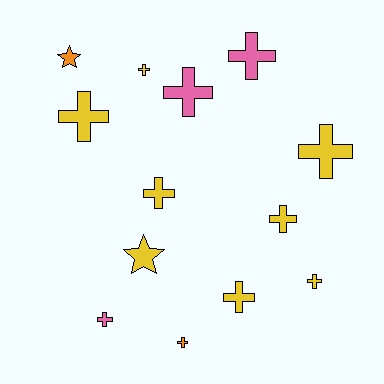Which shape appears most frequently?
Cross, with 11 objects.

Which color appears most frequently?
Yellow, with 8 objects.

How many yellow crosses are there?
There are 7 yellow crosses.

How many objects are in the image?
There are 13 objects.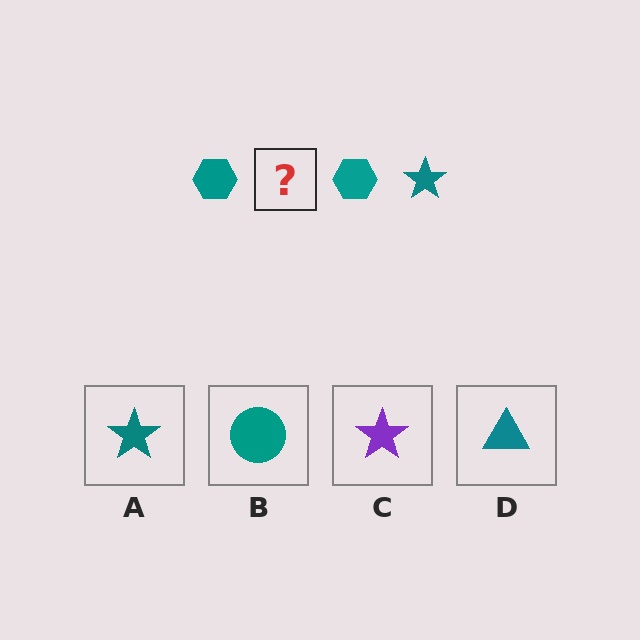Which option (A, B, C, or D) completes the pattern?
A.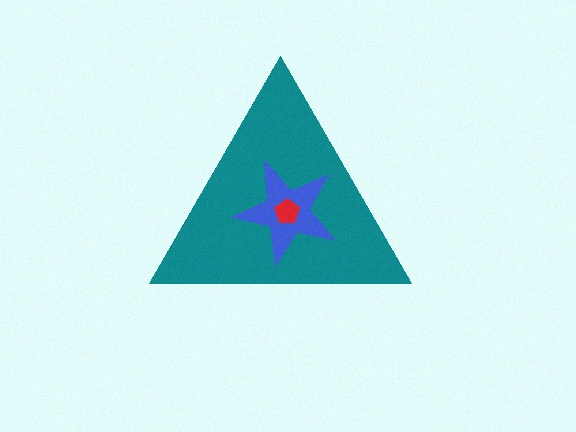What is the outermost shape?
The teal triangle.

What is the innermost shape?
The red pentagon.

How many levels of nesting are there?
3.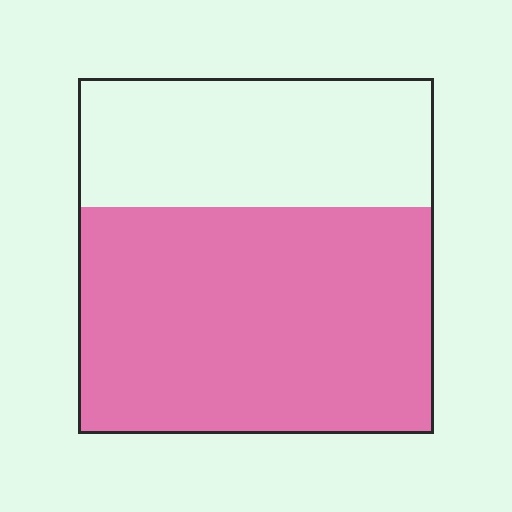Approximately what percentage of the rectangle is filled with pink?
Approximately 65%.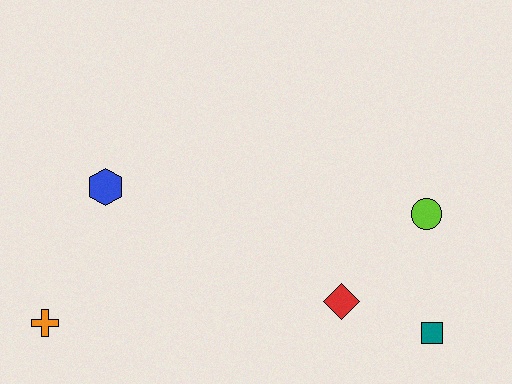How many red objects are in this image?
There is 1 red object.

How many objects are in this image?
There are 5 objects.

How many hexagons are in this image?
There is 1 hexagon.